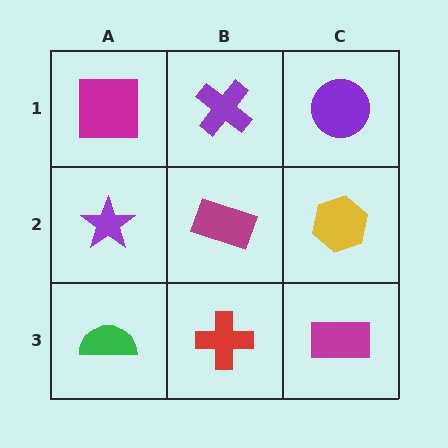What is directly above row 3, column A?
A purple star.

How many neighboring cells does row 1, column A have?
2.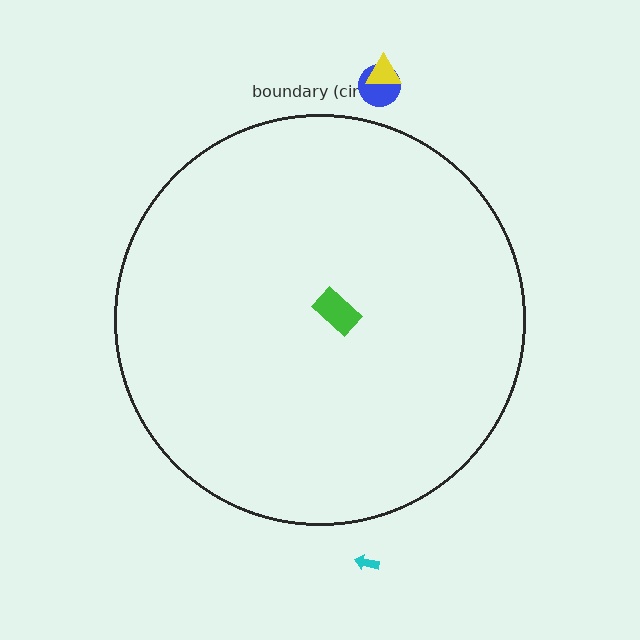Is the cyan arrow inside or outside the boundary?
Outside.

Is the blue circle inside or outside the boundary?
Outside.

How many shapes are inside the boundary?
1 inside, 3 outside.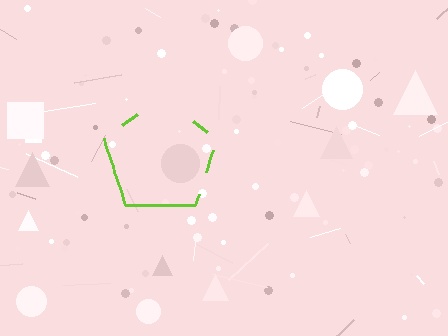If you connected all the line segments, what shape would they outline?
They would outline a pentagon.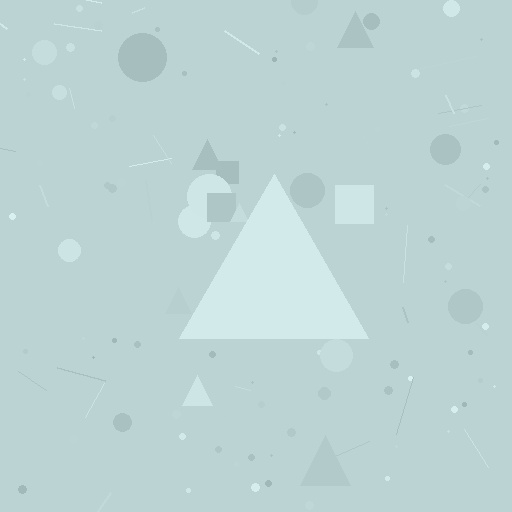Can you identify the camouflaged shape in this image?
The camouflaged shape is a triangle.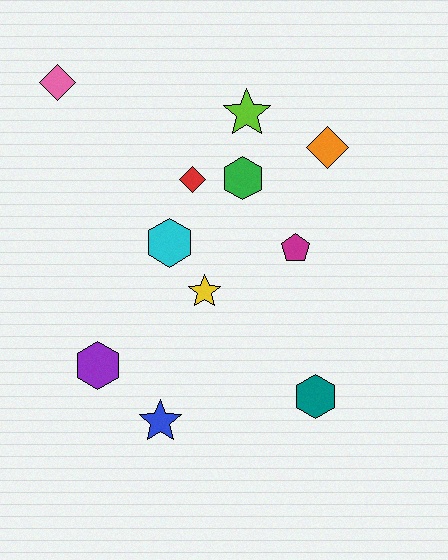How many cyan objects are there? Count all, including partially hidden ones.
There is 1 cyan object.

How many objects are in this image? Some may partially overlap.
There are 11 objects.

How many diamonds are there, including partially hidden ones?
There are 3 diamonds.